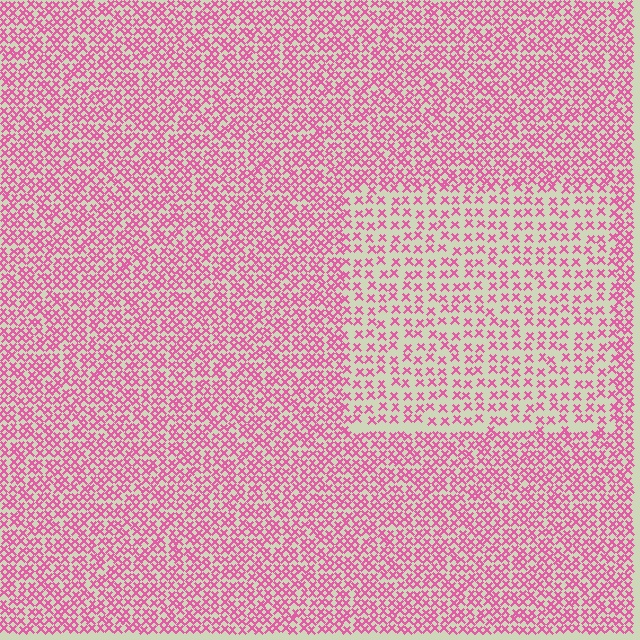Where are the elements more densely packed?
The elements are more densely packed outside the rectangle boundary.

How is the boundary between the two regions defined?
The boundary is defined by a change in element density (approximately 1.9x ratio). All elements are the same color, size, and shape.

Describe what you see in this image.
The image contains small pink elements arranged at two different densities. A rectangle-shaped region is visible where the elements are less densely packed than the surrounding area.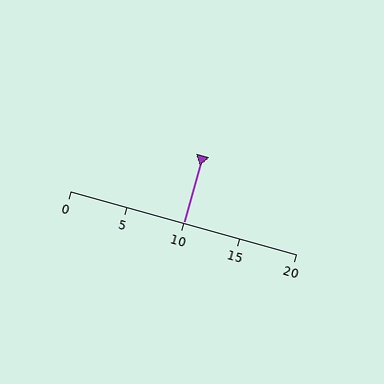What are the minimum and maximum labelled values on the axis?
The axis runs from 0 to 20.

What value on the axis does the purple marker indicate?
The marker indicates approximately 10.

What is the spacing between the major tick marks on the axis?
The major ticks are spaced 5 apart.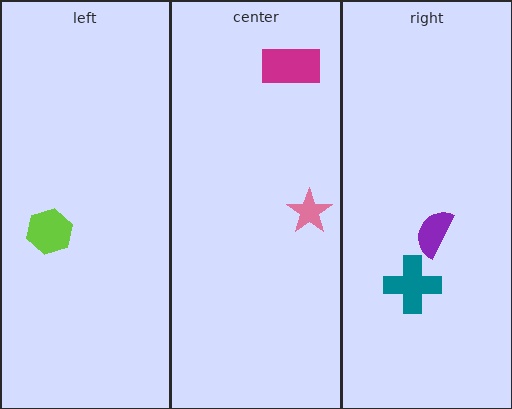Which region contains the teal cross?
The right region.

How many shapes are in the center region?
2.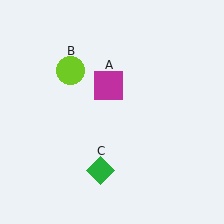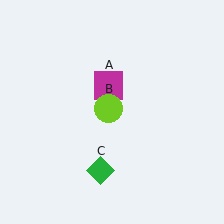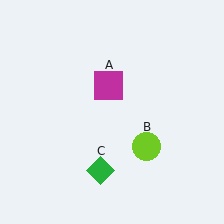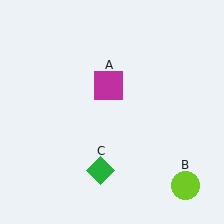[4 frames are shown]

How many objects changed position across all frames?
1 object changed position: lime circle (object B).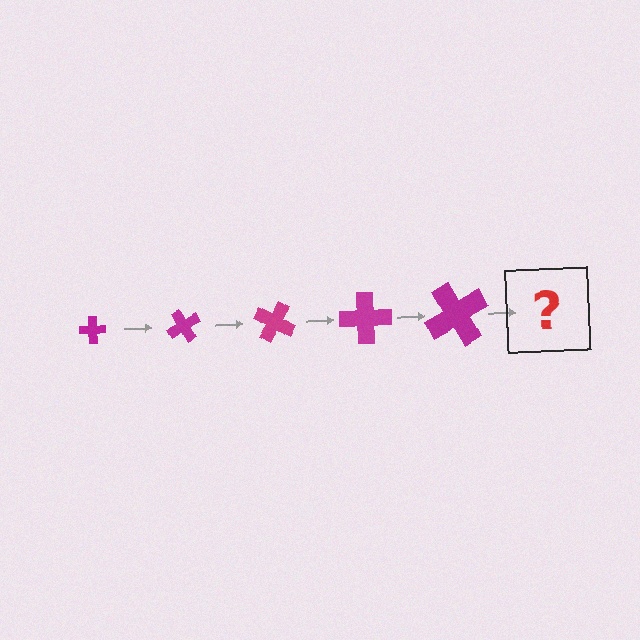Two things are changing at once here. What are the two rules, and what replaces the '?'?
The two rules are that the cross grows larger each step and it rotates 60 degrees each step. The '?' should be a cross, larger than the previous one and rotated 300 degrees from the start.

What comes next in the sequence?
The next element should be a cross, larger than the previous one and rotated 300 degrees from the start.